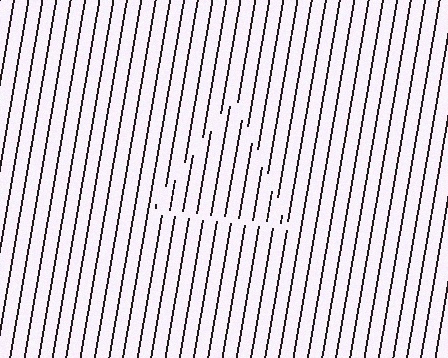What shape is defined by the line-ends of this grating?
An illusory triangle. The interior of the shape contains the same grating, shifted by half a period — the contour is defined by the phase discontinuity where line-ends from the inner and outer gratings abut.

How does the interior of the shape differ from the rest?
The interior of the shape contains the same grating, shifted by half a period — the contour is defined by the phase discontinuity where line-ends from the inner and outer gratings abut.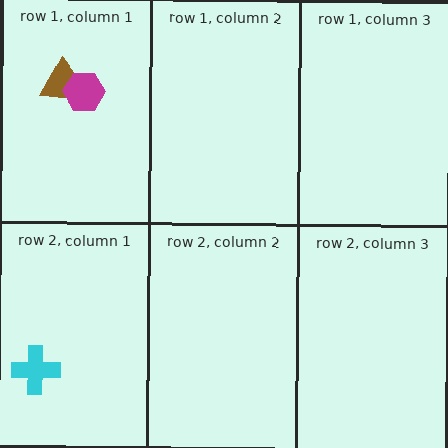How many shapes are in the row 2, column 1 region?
1.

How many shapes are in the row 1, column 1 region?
2.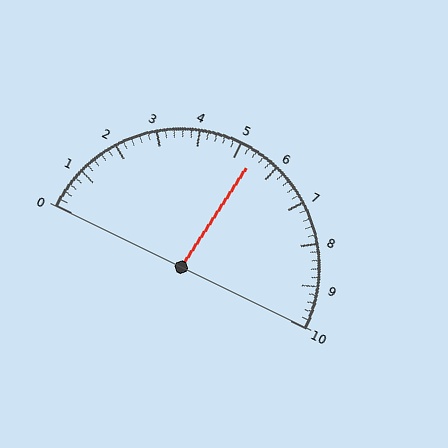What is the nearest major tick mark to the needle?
The nearest major tick mark is 5.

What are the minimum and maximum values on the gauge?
The gauge ranges from 0 to 10.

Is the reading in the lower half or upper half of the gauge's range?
The reading is in the upper half of the range (0 to 10).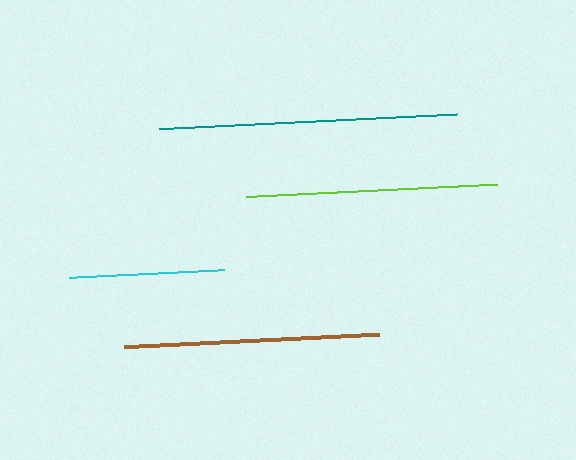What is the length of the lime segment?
The lime segment is approximately 251 pixels long.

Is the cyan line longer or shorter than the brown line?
The brown line is longer than the cyan line.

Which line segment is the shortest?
The cyan line is the shortest at approximately 156 pixels.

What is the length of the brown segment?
The brown segment is approximately 256 pixels long.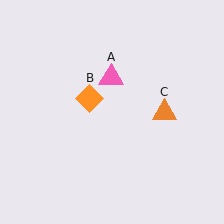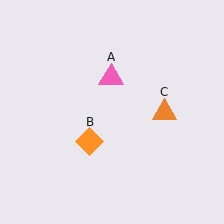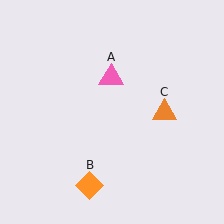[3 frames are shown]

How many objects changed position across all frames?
1 object changed position: orange diamond (object B).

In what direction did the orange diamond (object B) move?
The orange diamond (object B) moved down.